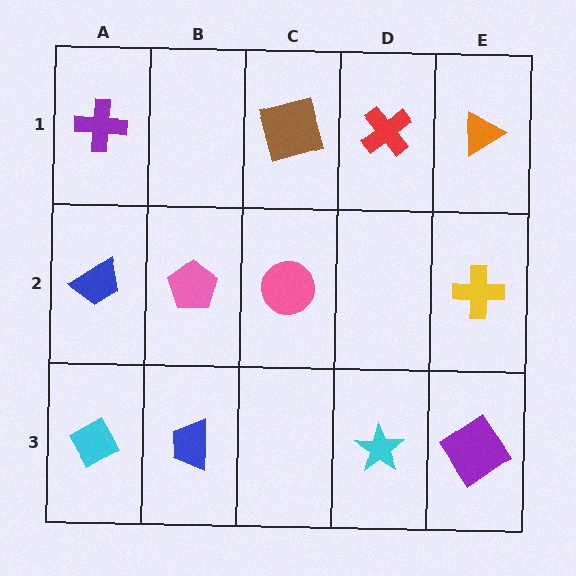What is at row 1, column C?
A brown square.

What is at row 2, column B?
A pink pentagon.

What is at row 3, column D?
A cyan star.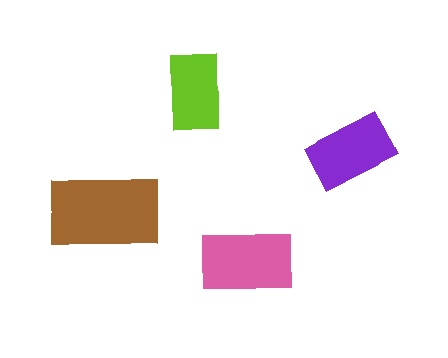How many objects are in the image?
There are 4 objects in the image.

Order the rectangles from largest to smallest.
the brown one, the pink one, the purple one, the lime one.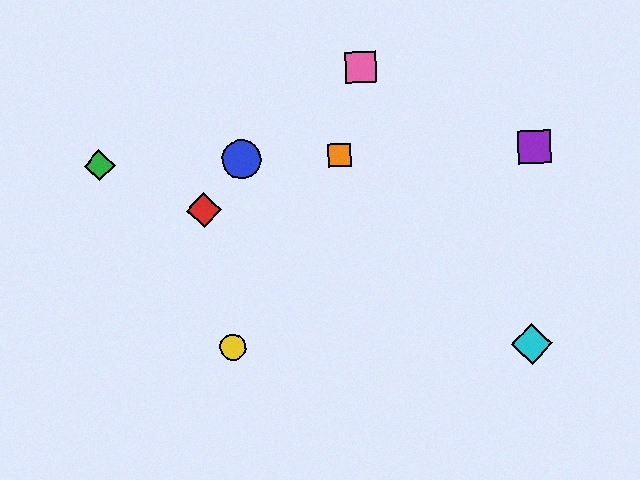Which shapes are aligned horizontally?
The blue circle, the green diamond, the purple square, the orange square are aligned horizontally.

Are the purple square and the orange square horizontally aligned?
Yes, both are at y≈147.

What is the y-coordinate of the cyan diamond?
The cyan diamond is at y≈344.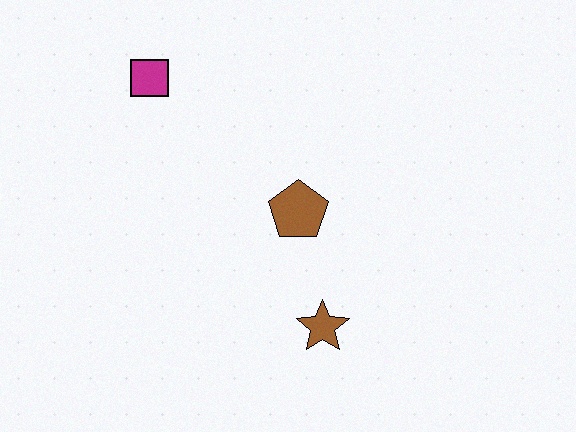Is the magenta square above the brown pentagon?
Yes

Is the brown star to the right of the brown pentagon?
Yes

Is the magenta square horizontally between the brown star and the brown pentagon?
No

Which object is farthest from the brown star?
The magenta square is farthest from the brown star.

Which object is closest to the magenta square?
The brown pentagon is closest to the magenta square.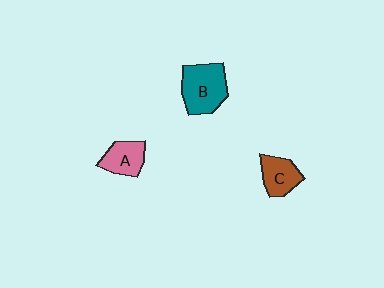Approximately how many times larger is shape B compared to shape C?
Approximately 1.6 times.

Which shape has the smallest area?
Shape A (pink).